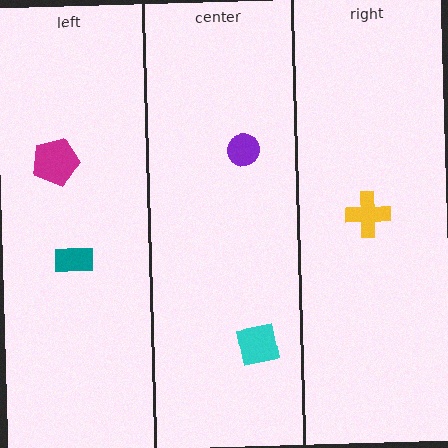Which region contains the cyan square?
The center region.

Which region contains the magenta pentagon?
The left region.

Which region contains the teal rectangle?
The left region.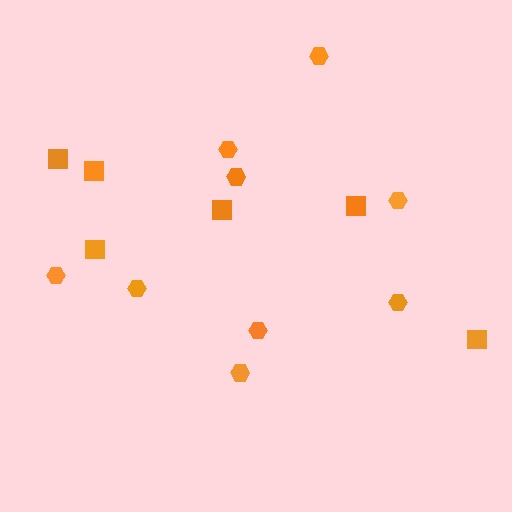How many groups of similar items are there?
There are 2 groups: one group of hexagons (9) and one group of squares (6).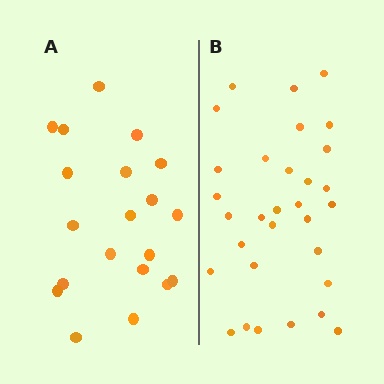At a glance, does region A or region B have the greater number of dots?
Region B (the right region) has more dots.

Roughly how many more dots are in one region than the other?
Region B has roughly 12 or so more dots than region A.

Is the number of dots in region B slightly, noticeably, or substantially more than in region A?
Region B has substantially more. The ratio is roughly 1.6 to 1.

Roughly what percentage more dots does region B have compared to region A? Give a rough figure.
About 55% more.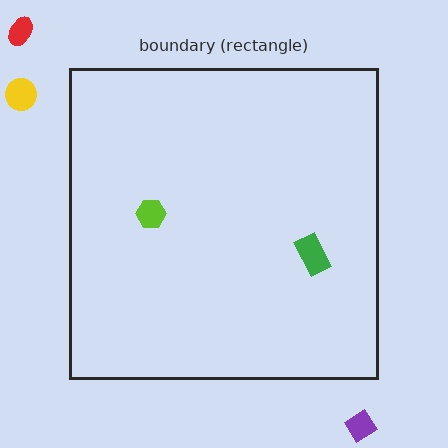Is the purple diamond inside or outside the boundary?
Outside.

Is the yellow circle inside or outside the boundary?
Outside.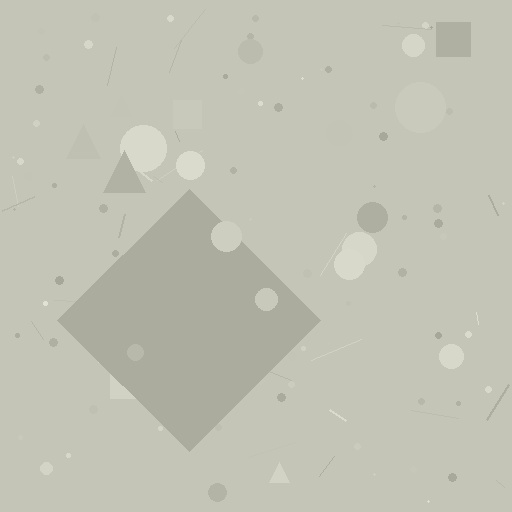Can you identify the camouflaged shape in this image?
The camouflaged shape is a diamond.